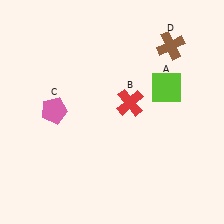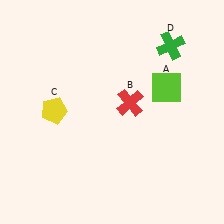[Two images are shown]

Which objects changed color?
C changed from pink to yellow. D changed from brown to green.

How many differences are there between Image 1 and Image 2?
There are 2 differences between the two images.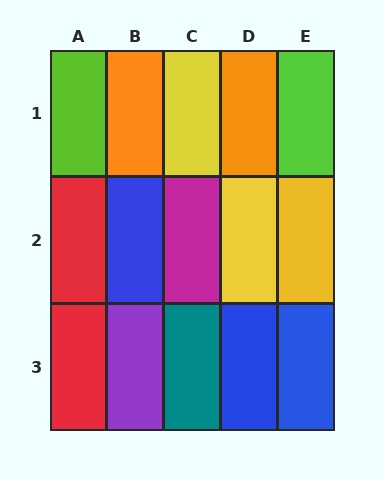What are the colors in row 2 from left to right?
Red, blue, magenta, yellow, yellow.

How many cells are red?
2 cells are red.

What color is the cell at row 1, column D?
Orange.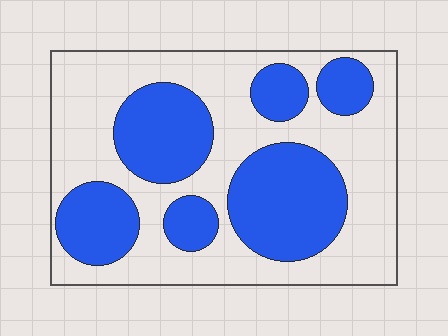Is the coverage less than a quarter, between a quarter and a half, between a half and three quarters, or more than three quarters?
Between a quarter and a half.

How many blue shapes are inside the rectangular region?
6.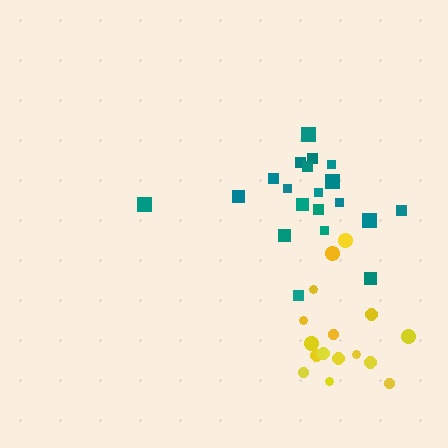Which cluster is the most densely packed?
Teal.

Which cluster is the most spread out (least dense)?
Yellow.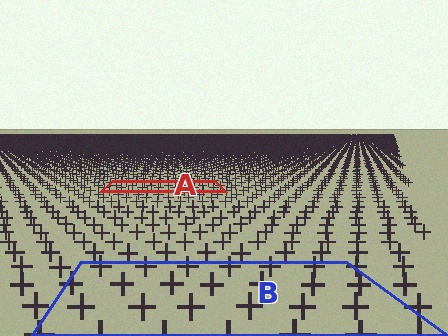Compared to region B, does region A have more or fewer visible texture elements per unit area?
Region A has more texture elements per unit area — they are packed more densely because it is farther away.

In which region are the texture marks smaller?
The texture marks are smaller in region A, because it is farther away.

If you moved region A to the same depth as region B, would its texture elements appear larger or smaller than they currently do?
They would appear larger. At a closer depth, the same texture elements are projected at a bigger on-screen size.